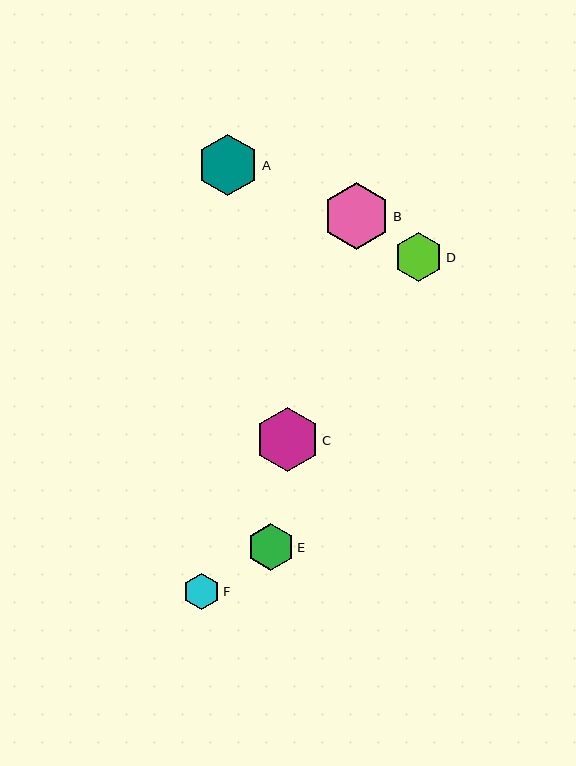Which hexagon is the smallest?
Hexagon F is the smallest with a size of approximately 36 pixels.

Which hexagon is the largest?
Hexagon B is the largest with a size of approximately 67 pixels.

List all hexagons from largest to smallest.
From largest to smallest: B, C, A, D, E, F.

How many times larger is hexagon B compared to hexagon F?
Hexagon B is approximately 1.8 times the size of hexagon F.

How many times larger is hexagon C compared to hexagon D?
Hexagon C is approximately 1.3 times the size of hexagon D.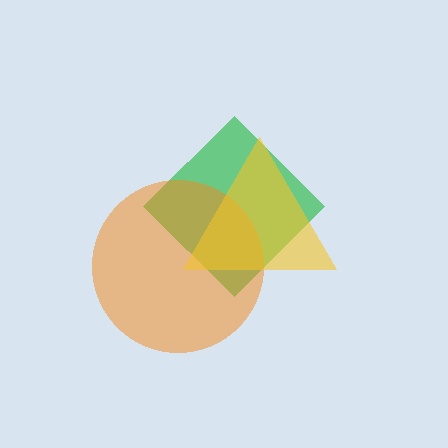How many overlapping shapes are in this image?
There are 3 overlapping shapes in the image.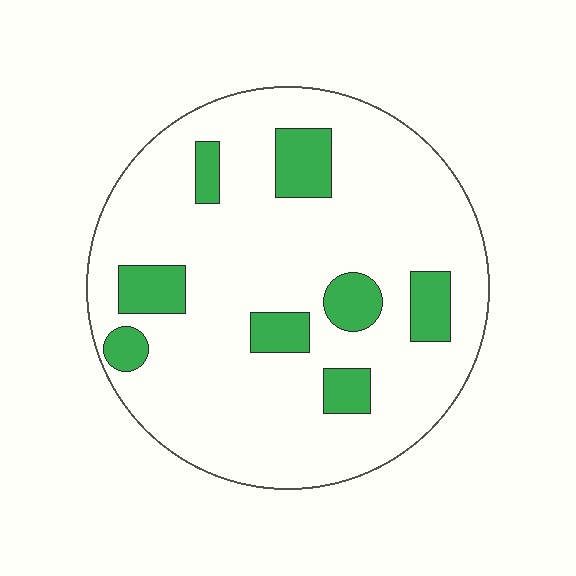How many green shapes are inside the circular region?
8.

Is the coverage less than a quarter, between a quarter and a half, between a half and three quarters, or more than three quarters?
Less than a quarter.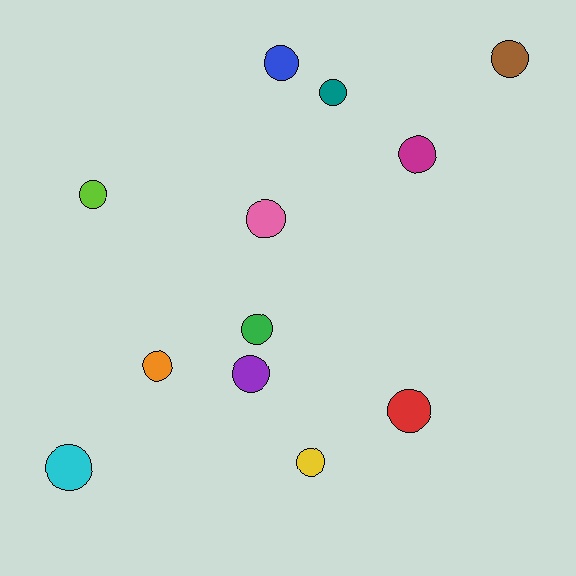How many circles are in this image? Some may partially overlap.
There are 12 circles.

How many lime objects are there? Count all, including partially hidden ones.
There is 1 lime object.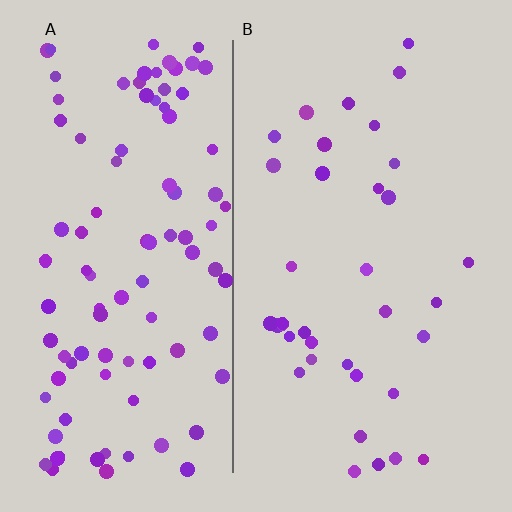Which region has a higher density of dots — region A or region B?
A (the left).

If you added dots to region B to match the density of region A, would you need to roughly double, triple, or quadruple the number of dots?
Approximately triple.